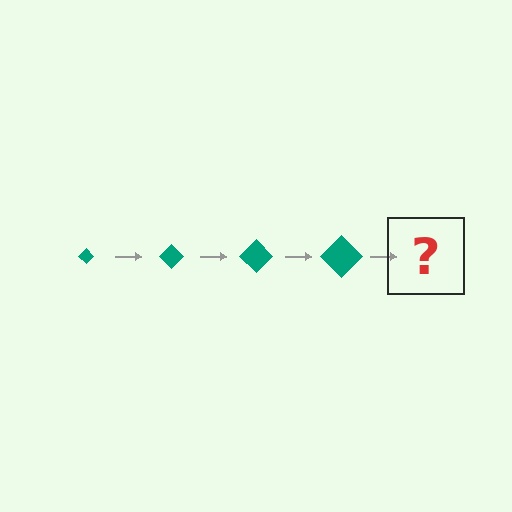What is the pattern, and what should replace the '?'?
The pattern is that the diamond gets progressively larger each step. The '?' should be a teal diamond, larger than the previous one.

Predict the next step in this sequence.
The next step is a teal diamond, larger than the previous one.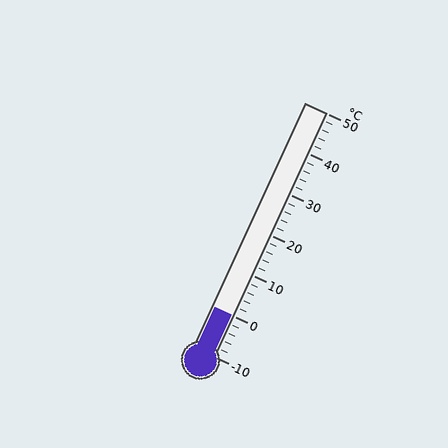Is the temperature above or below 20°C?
The temperature is below 20°C.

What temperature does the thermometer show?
The thermometer shows approximately 0°C.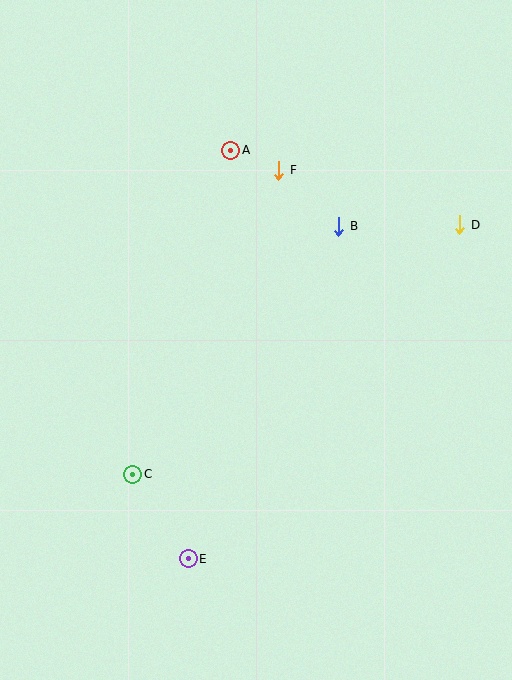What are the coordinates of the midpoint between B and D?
The midpoint between B and D is at (399, 226).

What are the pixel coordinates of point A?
Point A is at (231, 150).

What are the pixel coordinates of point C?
Point C is at (133, 474).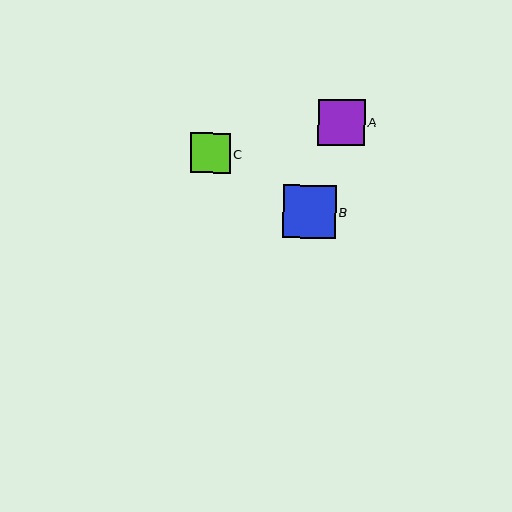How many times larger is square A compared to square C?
Square A is approximately 1.2 times the size of square C.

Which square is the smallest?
Square C is the smallest with a size of approximately 40 pixels.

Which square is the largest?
Square B is the largest with a size of approximately 52 pixels.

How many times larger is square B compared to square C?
Square B is approximately 1.3 times the size of square C.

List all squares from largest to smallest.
From largest to smallest: B, A, C.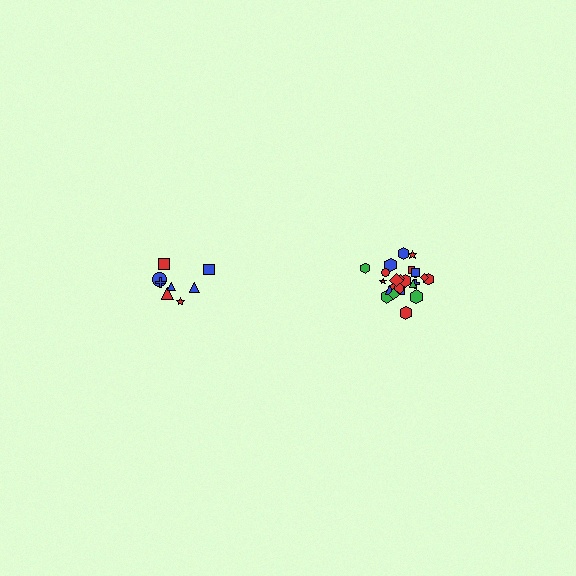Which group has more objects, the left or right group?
The right group.